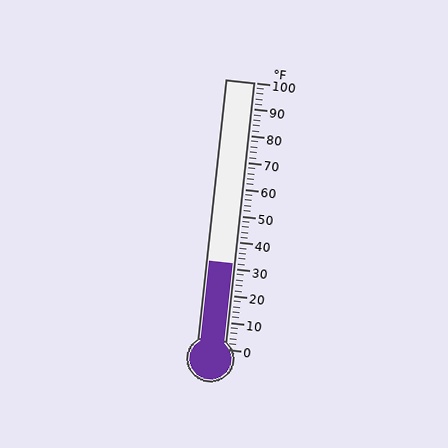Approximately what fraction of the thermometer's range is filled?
The thermometer is filled to approximately 30% of its range.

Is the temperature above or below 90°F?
The temperature is below 90°F.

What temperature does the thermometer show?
The thermometer shows approximately 32°F.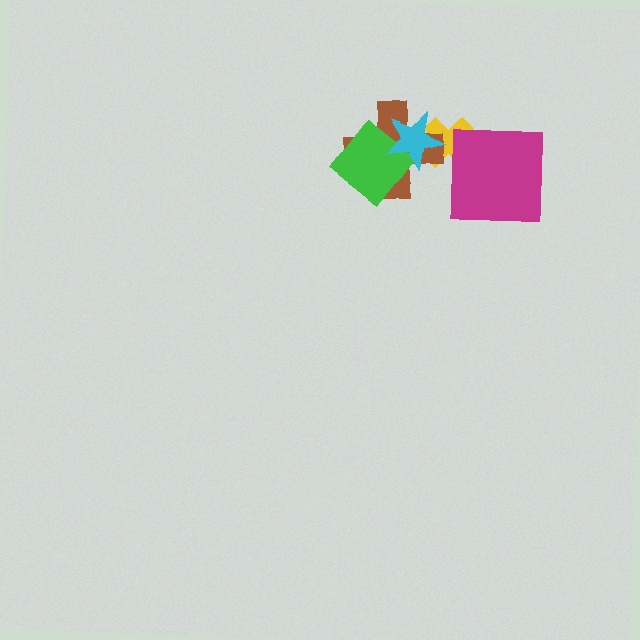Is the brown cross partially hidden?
Yes, it is partially covered by another shape.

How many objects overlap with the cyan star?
3 objects overlap with the cyan star.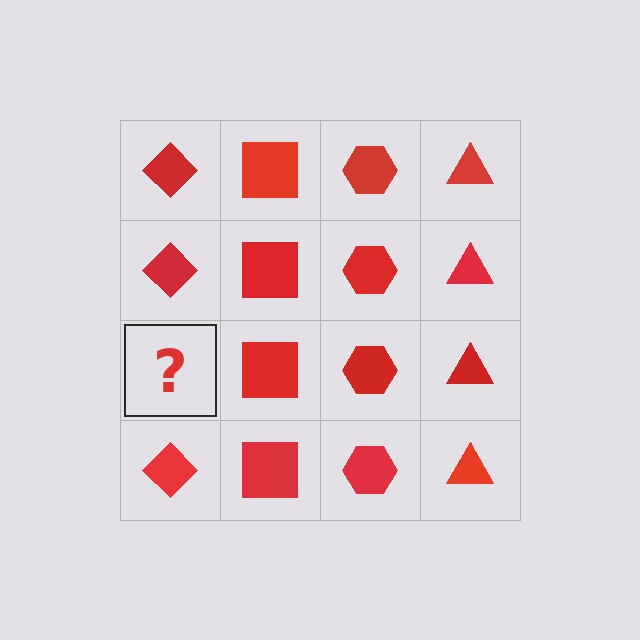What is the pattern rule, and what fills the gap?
The rule is that each column has a consistent shape. The gap should be filled with a red diamond.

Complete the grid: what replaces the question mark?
The question mark should be replaced with a red diamond.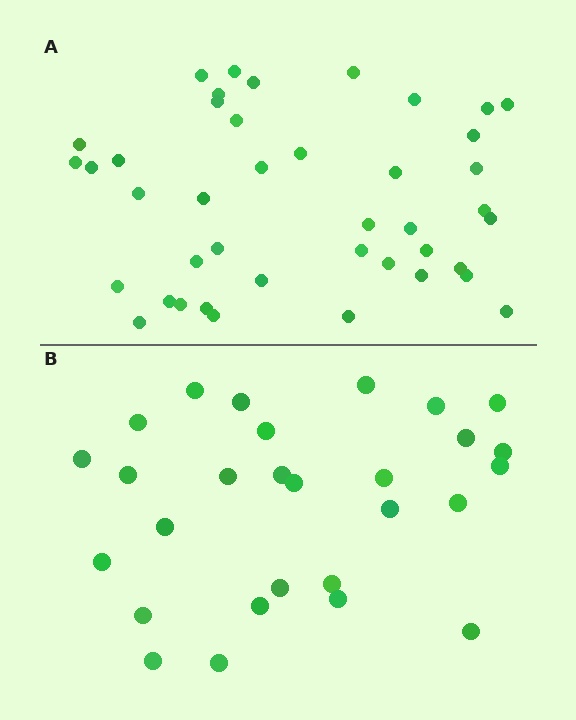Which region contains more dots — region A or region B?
Region A (the top region) has more dots.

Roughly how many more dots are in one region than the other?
Region A has approximately 15 more dots than region B.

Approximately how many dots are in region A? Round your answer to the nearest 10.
About 40 dots. (The exact count is 42, which rounds to 40.)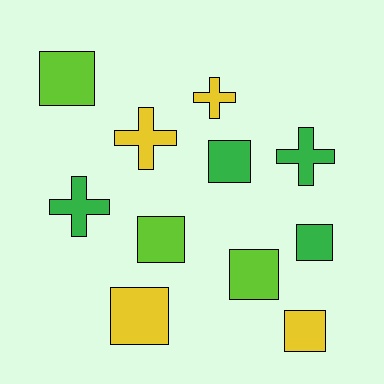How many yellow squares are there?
There are 2 yellow squares.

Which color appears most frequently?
Green, with 4 objects.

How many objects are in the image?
There are 11 objects.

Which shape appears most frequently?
Square, with 7 objects.